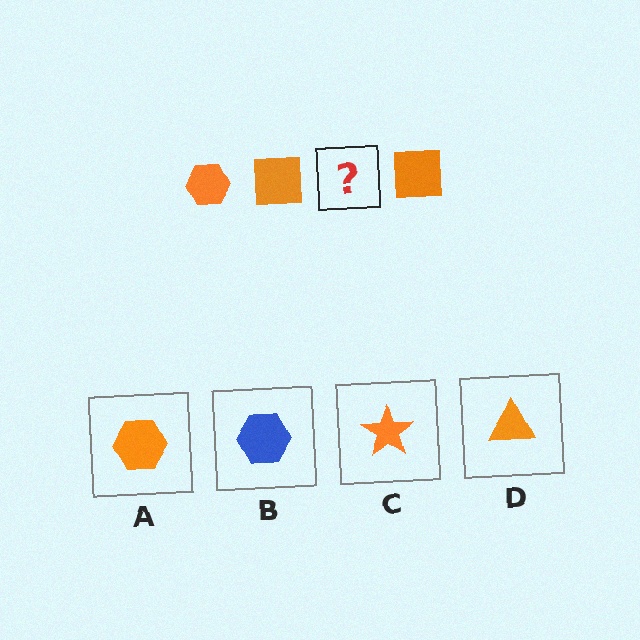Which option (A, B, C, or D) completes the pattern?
A.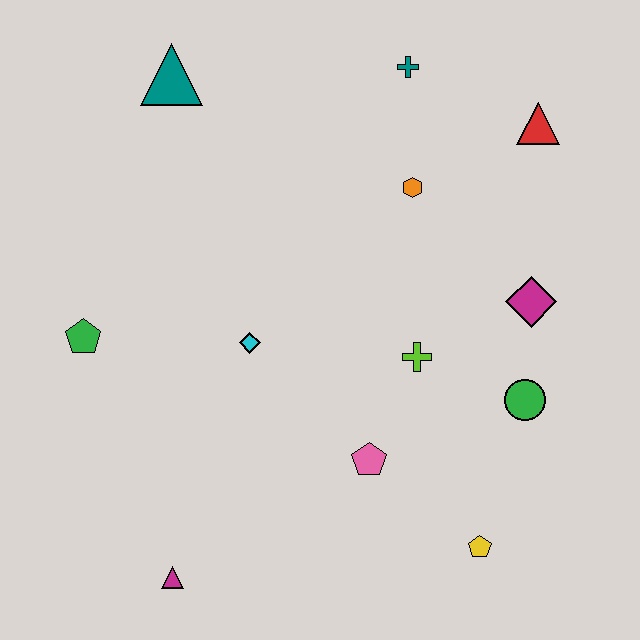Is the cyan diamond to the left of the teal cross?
Yes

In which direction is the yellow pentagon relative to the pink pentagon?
The yellow pentagon is to the right of the pink pentagon.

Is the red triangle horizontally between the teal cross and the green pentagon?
No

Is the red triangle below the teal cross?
Yes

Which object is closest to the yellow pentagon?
The pink pentagon is closest to the yellow pentagon.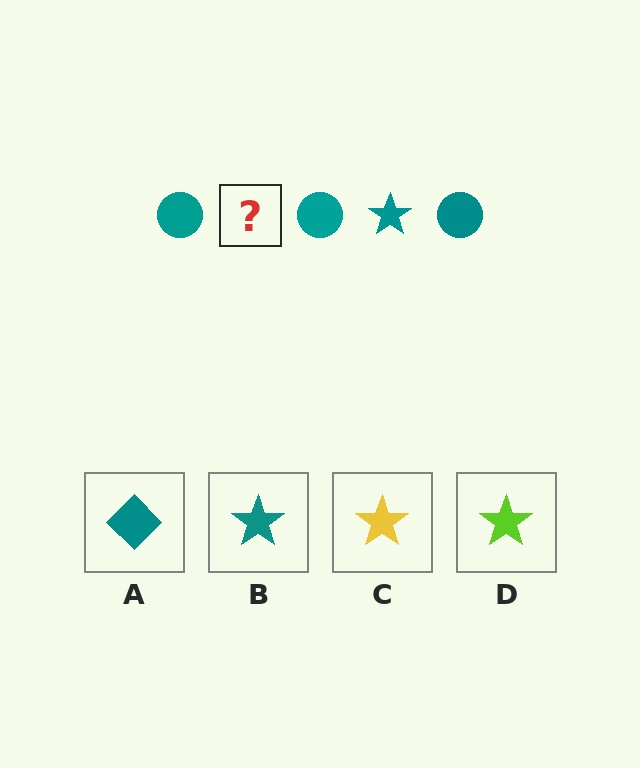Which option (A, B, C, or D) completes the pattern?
B.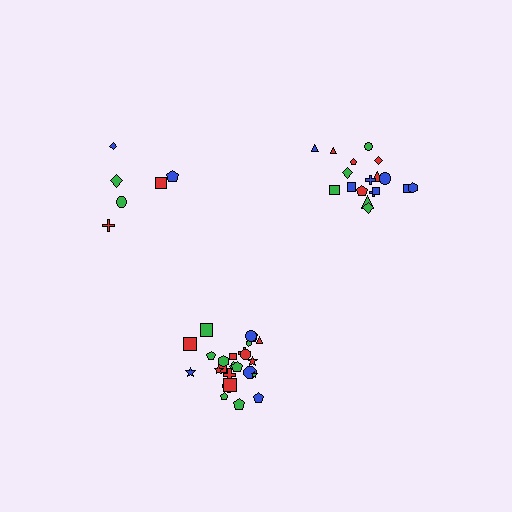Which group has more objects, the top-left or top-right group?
The top-right group.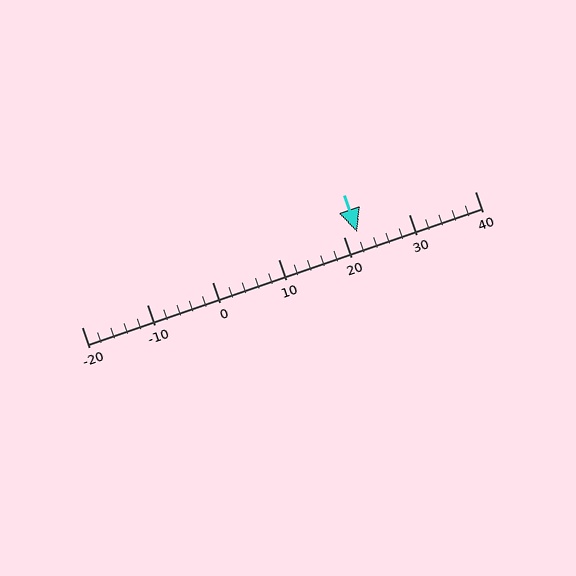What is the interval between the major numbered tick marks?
The major tick marks are spaced 10 units apart.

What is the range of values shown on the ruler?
The ruler shows values from -20 to 40.